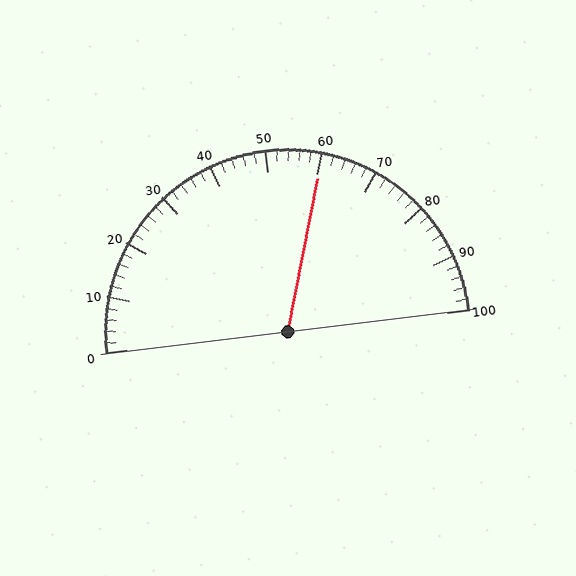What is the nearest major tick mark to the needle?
The nearest major tick mark is 60.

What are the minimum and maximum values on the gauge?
The gauge ranges from 0 to 100.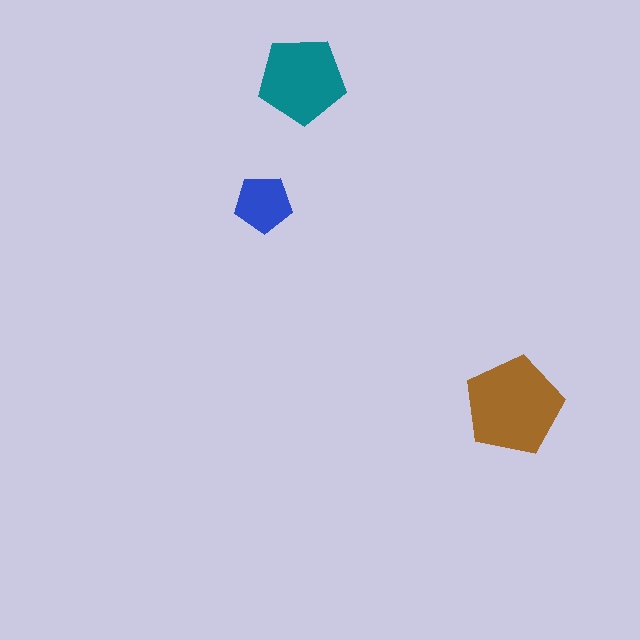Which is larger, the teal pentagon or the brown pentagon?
The brown one.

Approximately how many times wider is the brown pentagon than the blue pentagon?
About 1.5 times wider.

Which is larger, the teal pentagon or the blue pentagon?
The teal one.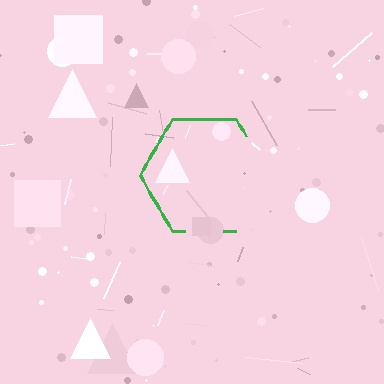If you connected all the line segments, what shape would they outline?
They would outline a hexagon.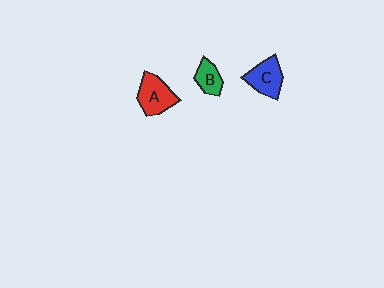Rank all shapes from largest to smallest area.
From largest to smallest: A (red), C (blue), B (green).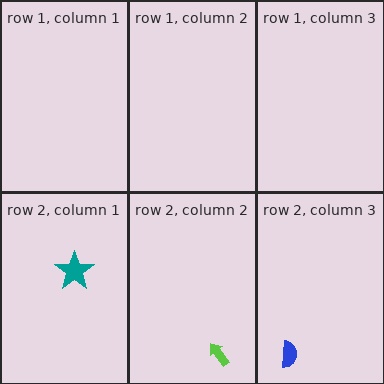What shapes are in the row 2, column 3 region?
The blue semicircle.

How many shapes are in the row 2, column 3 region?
1.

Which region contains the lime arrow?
The row 2, column 2 region.